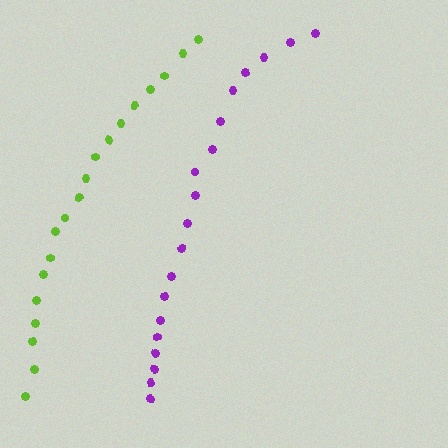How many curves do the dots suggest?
There are 2 distinct paths.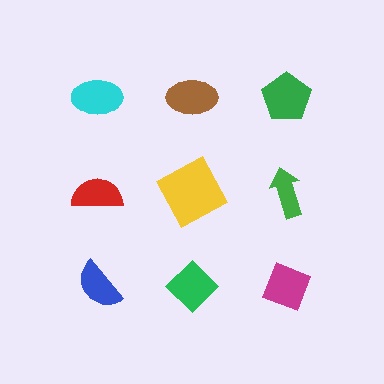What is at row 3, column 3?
A magenta diamond.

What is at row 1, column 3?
A green pentagon.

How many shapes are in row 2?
3 shapes.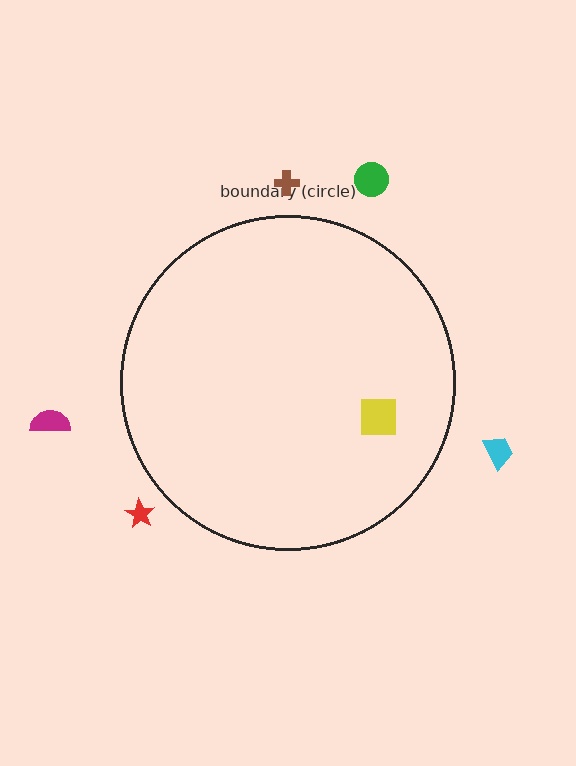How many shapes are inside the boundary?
1 inside, 5 outside.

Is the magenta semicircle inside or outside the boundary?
Outside.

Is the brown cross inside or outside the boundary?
Outside.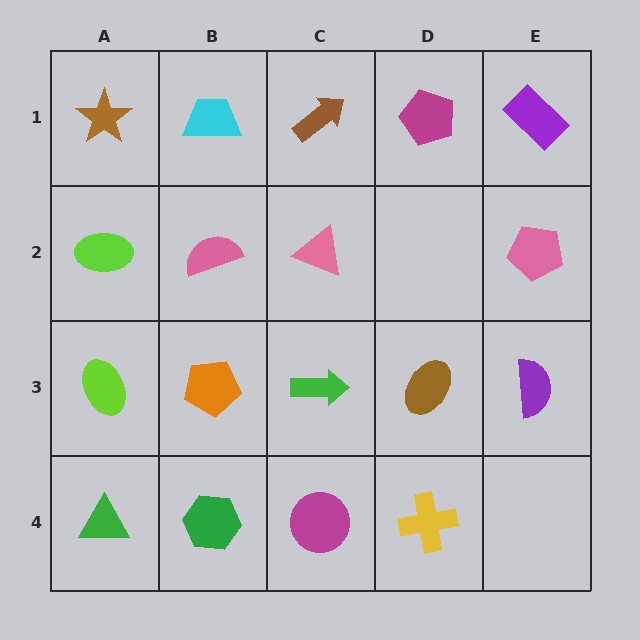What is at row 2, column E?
A pink pentagon.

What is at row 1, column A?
A brown star.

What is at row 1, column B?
A cyan trapezoid.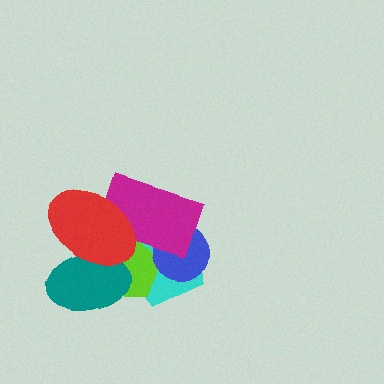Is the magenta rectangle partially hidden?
Yes, it is partially covered by another shape.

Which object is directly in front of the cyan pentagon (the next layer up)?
The lime pentagon is directly in front of the cyan pentagon.